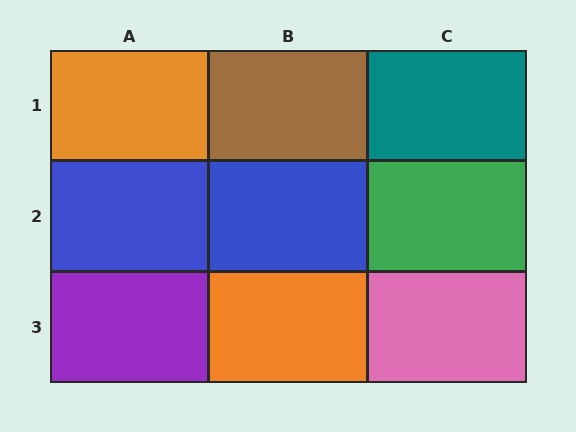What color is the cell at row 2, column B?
Blue.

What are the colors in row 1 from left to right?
Orange, brown, teal.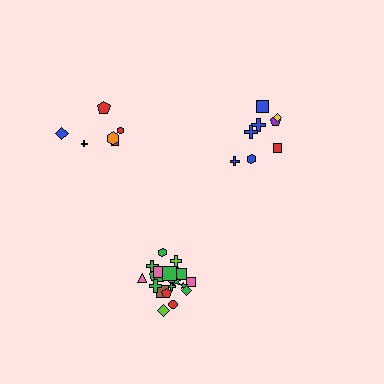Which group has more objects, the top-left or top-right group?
The top-right group.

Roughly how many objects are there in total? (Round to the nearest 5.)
Roughly 40 objects in total.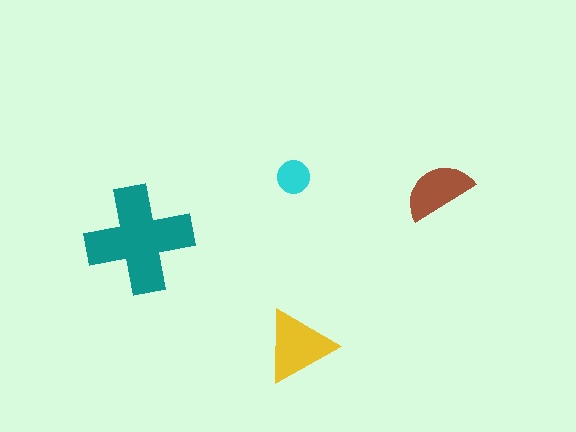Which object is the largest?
The teal cross.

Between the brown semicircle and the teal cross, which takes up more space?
The teal cross.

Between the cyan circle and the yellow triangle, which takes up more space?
The yellow triangle.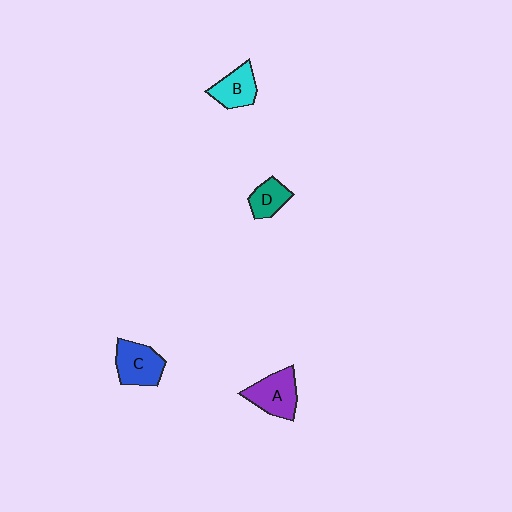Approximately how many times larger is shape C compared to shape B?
Approximately 1.2 times.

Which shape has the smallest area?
Shape D (teal).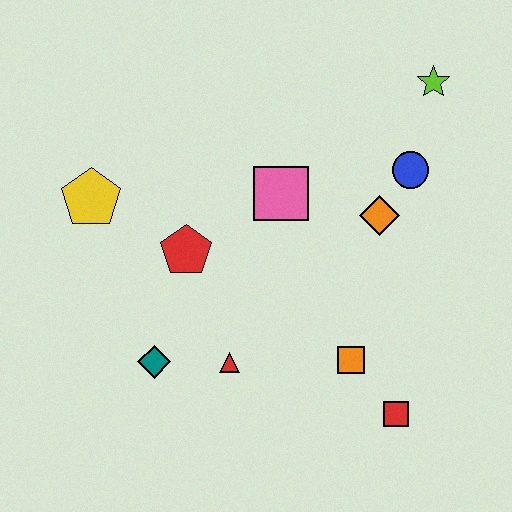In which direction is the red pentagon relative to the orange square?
The red pentagon is to the left of the orange square.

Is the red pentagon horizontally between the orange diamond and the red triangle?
No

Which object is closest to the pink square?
The orange diamond is closest to the pink square.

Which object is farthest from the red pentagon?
The lime star is farthest from the red pentagon.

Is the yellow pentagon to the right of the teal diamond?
No